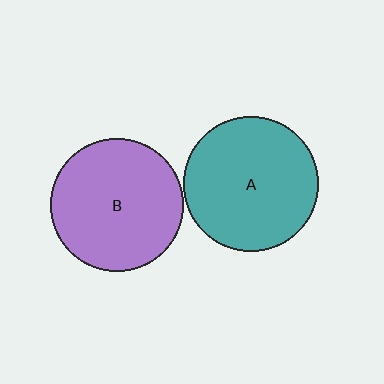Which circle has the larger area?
Circle A (teal).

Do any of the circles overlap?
No, none of the circles overlap.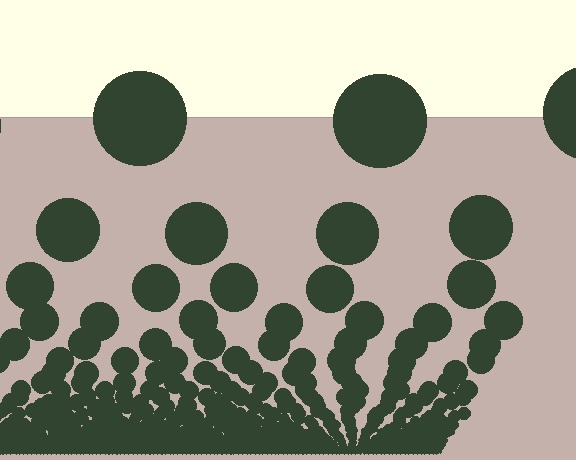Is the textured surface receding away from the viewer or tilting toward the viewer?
The surface appears to tilt toward the viewer. Texture elements get larger and sparser toward the top.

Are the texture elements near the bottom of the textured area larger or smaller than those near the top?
Smaller. The gradient is inverted — elements near the bottom are smaller and denser.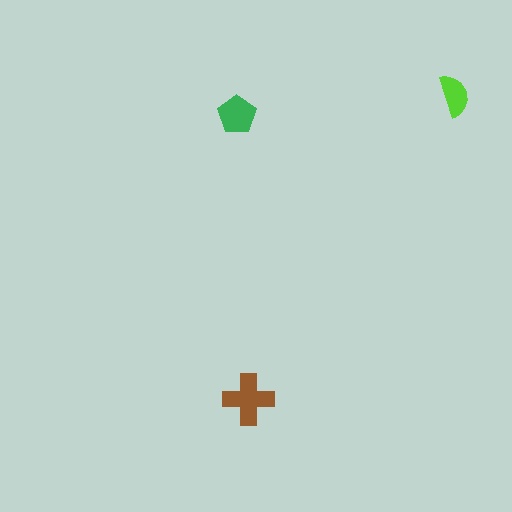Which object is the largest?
The brown cross.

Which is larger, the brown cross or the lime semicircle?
The brown cross.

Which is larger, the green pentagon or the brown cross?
The brown cross.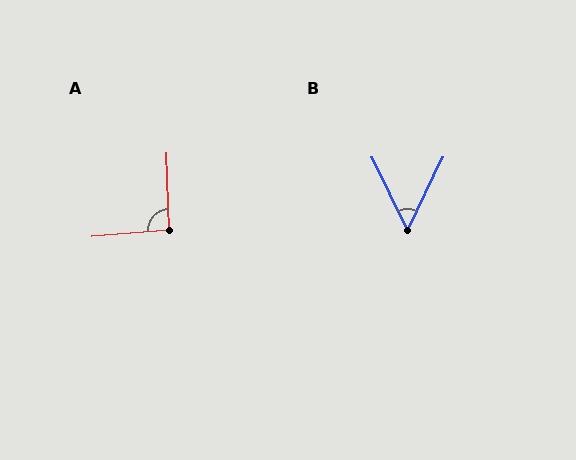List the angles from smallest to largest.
B (52°), A (93°).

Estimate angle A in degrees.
Approximately 93 degrees.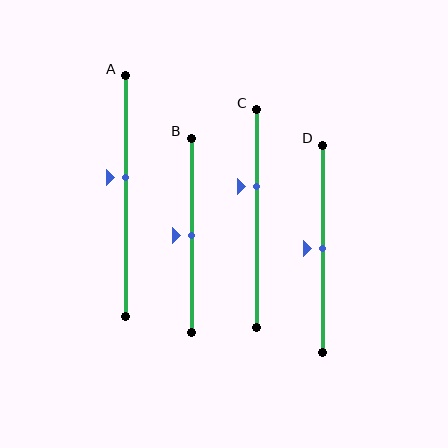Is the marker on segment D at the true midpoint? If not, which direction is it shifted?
Yes, the marker on segment D is at the true midpoint.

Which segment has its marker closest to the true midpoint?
Segment B has its marker closest to the true midpoint.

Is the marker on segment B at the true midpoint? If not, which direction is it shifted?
Yes, the marker on segment B is at the true midpoint.